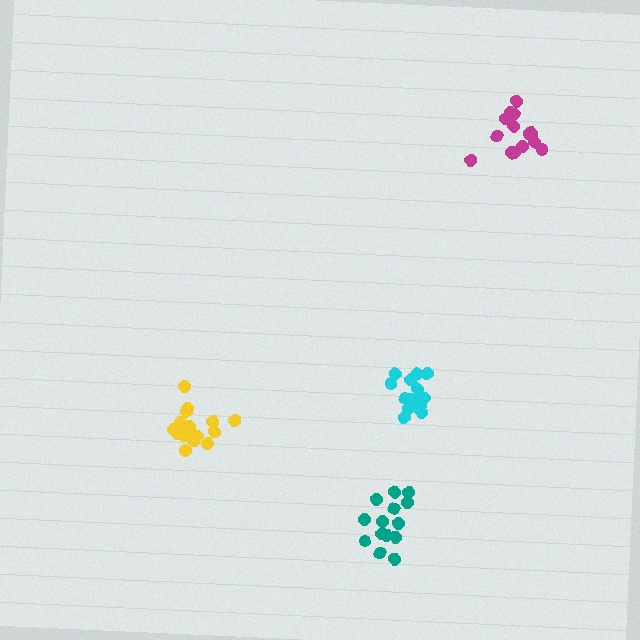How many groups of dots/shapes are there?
There are 4 groups.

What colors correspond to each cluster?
The clusters are colored: yellow, teal, magenta, cyan.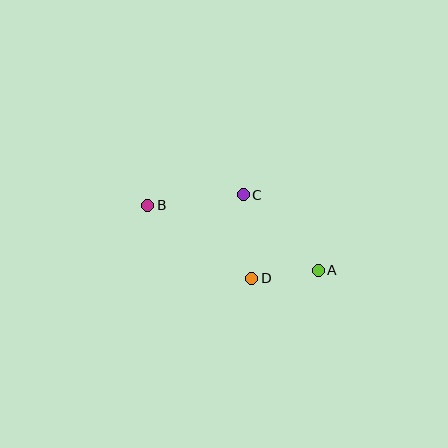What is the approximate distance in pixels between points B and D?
The distance between B and D is approximately 127 pixels.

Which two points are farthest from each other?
Points A and B are farthest from each other.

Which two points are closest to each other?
Points A and D are closest to each other.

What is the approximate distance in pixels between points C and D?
The distance between C and D is approximately 84 pixels.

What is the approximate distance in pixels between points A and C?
The distance between A and C is approximately 106 pixels.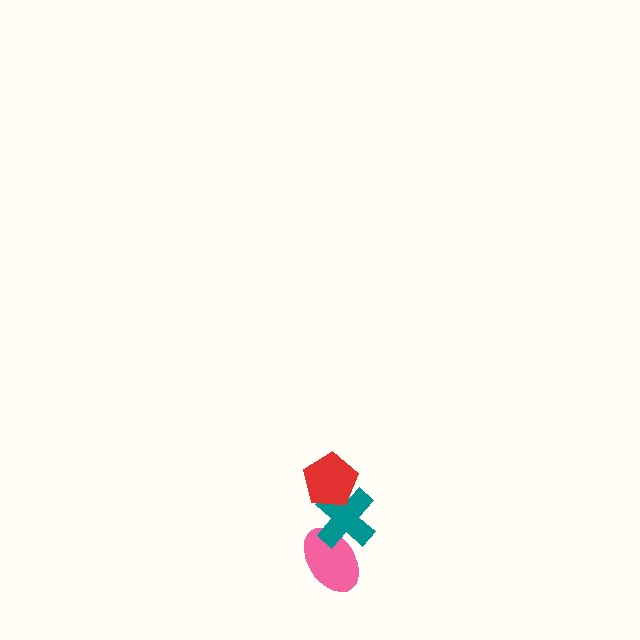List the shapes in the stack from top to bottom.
From top to bottom: the red pentagon, the teal cross, the pink ellipse.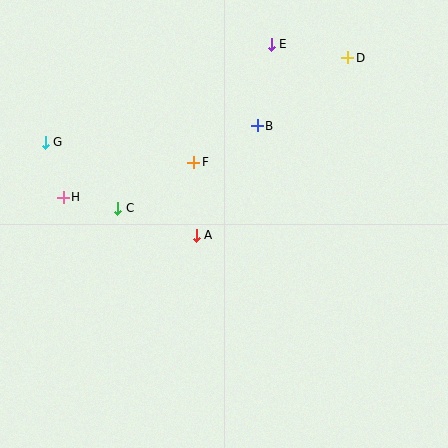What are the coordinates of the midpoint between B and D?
The midpoint between B and D is at (303, 92).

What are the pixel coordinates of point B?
Point B is at (257, 126).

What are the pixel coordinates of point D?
Point D is at (348, 58).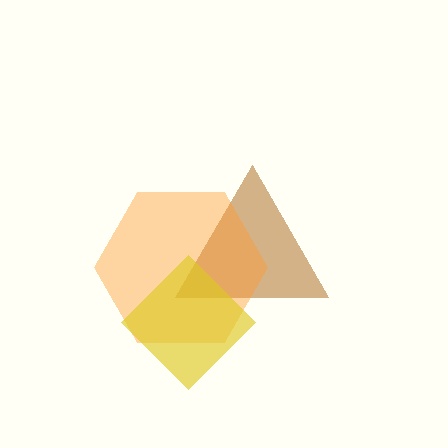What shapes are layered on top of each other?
The layered shapes are: a brown triangle, an orange hexagon, a yellow diamond.